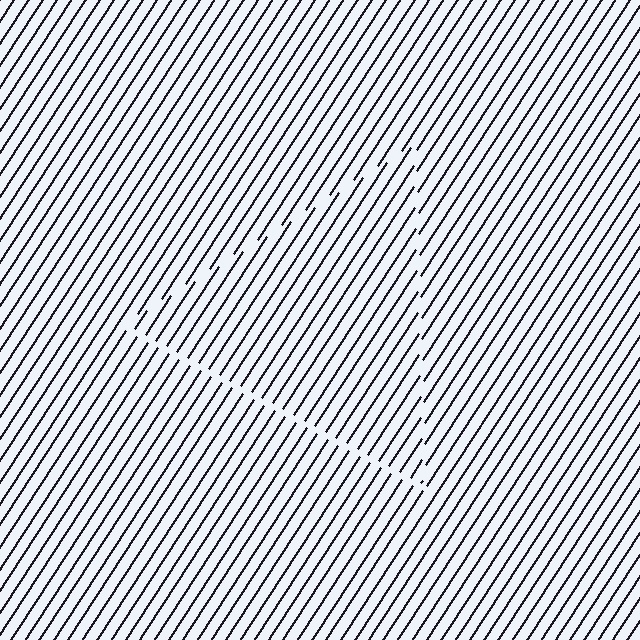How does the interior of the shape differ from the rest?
The interior of the shape contains the same grating, shifted by half a period — the contour is defined by the phase discontinuity where line-ends from the inner and outer gratings abut.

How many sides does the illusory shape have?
3 sides — the line-ends trace a triangle.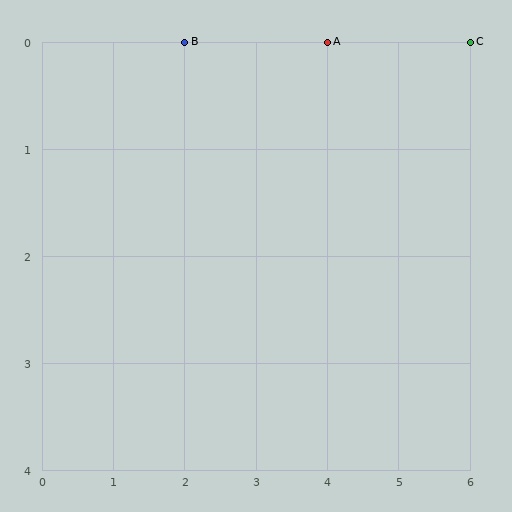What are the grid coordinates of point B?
Point B is at grid coordinates (2, 0).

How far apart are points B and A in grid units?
Points B and A are 2 columns apart.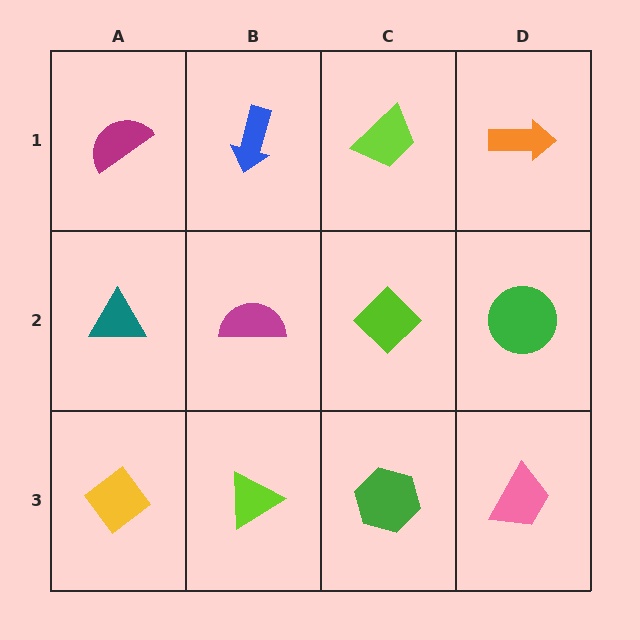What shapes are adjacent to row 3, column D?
A green circle (row 2, column D), a green hexagon (row 3, column C).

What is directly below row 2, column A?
A yellow diamond.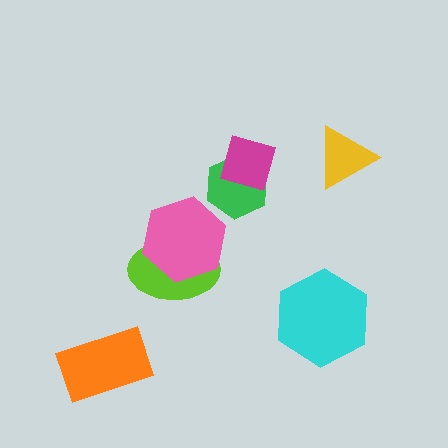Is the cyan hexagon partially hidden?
No, no other shape covers it.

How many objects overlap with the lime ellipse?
1 object overlaps with the lime ellipse.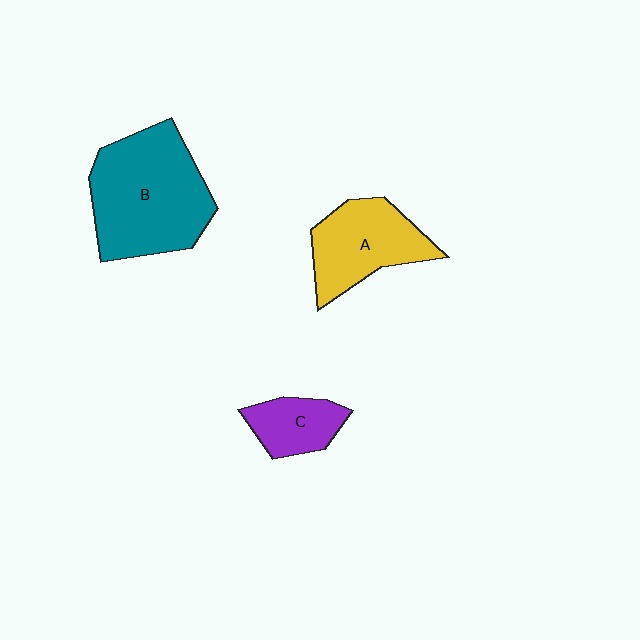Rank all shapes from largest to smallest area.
From largest to smallest: B (teal), A (yellow), C (purple).